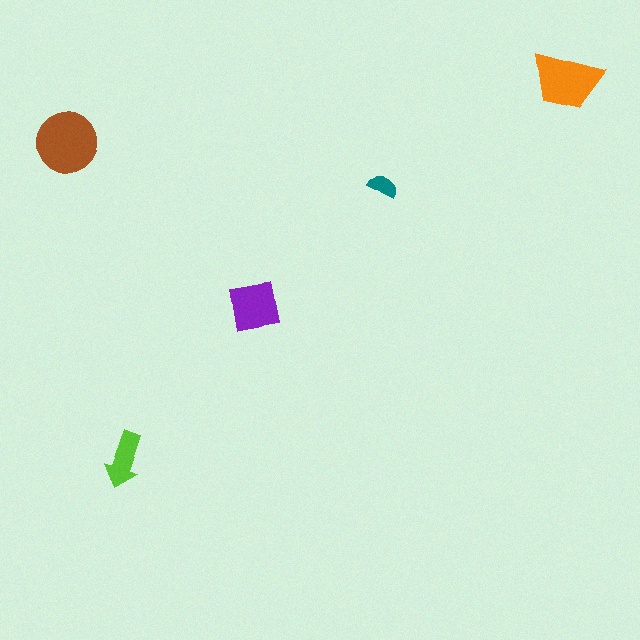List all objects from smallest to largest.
The teal semicircle, the lime arrow, the purple square, the orange trapezoid, the brown circle.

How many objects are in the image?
There are 5 objects in the image.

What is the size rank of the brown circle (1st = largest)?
1st.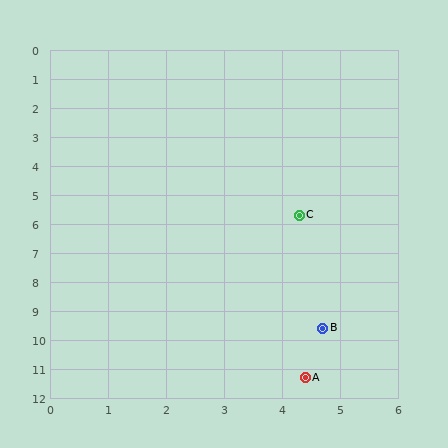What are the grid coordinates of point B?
Point B is at approximately (4.7, 9.6).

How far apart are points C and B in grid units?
Points C and B are about 3.9 grid units apart.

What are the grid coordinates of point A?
Point A is at approximately (4.4, 11.3).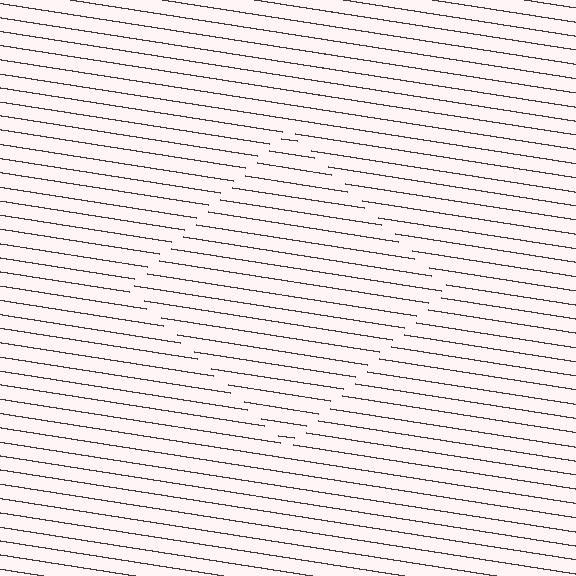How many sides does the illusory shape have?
4 sides — the line-ends trace a square.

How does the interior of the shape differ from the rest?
The interior of the shape contains the same grating, shifted by half a period — the contour is defined by the phase discontinuity where line-ends from the inner and outer gratings abut.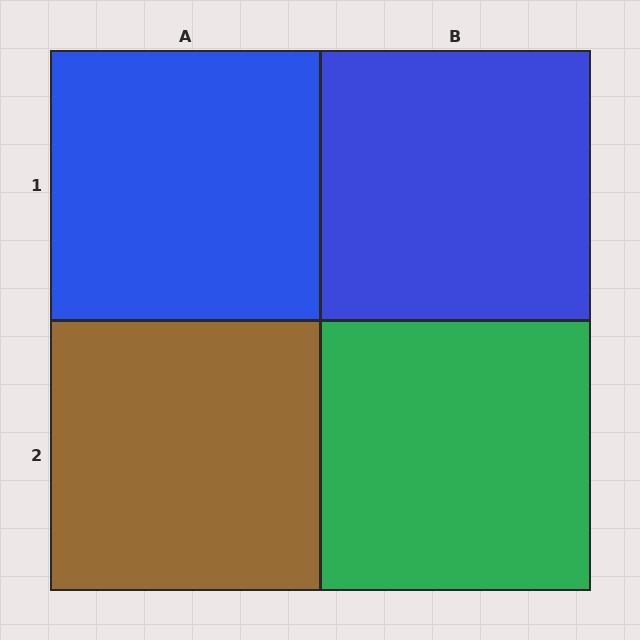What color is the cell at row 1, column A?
Blue.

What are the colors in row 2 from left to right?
Brown, green.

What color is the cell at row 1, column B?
Blue.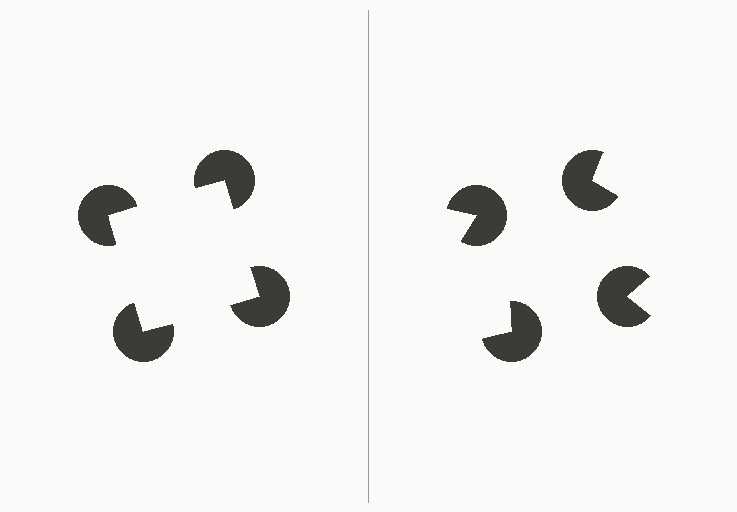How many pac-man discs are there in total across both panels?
8 — 4 on each side.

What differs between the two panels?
The pac-man discs are positioned identically on both sides; only the wedge orientations differ. On the left they align to a square; on the right they are misaligned.